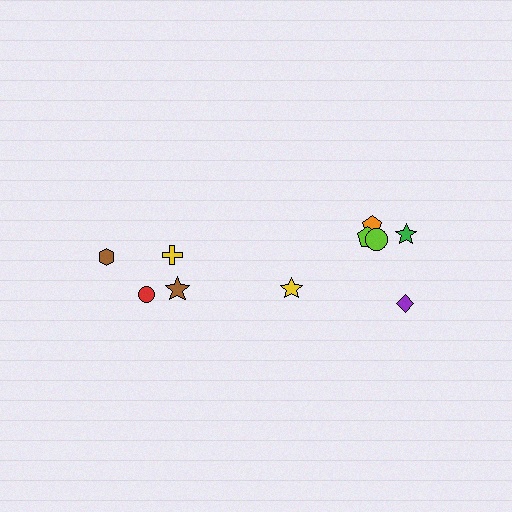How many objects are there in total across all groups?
There are 10 objects.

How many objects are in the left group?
There are 4 objects.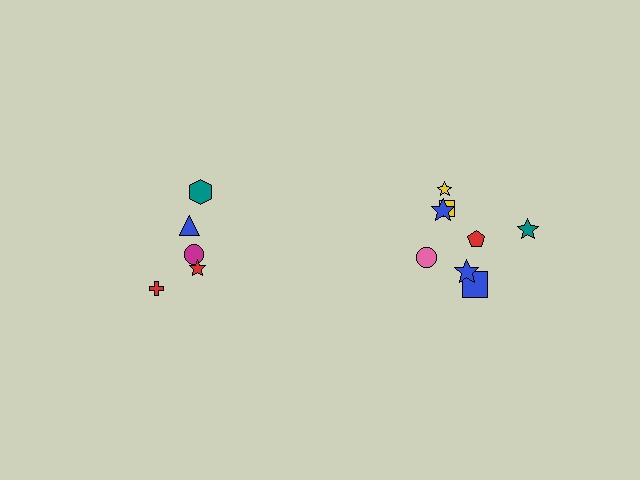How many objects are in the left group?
There are 5 objects.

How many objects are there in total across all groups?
There are 13 objects.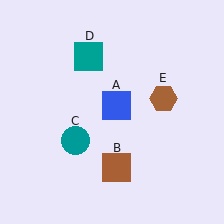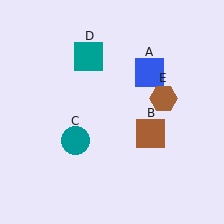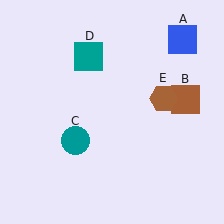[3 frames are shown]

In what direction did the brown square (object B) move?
The brown square (object B) moved up and to the right.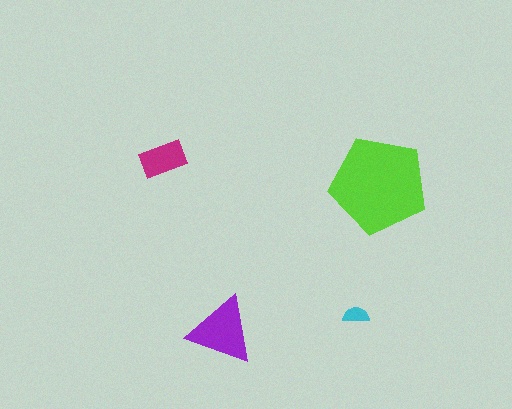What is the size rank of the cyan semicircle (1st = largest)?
4th.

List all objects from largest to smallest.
The lime pentagon, the purple triangle, the magenta rectangle, the cyan semicircle.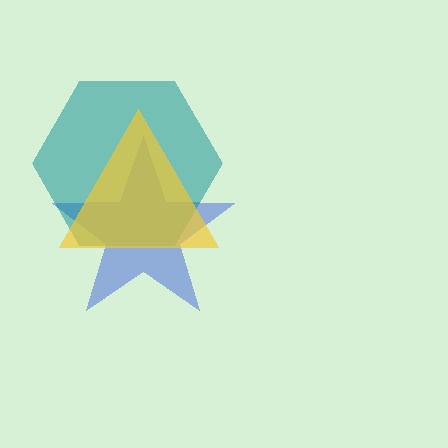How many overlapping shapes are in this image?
There are 3 overlapping shapes in the image.